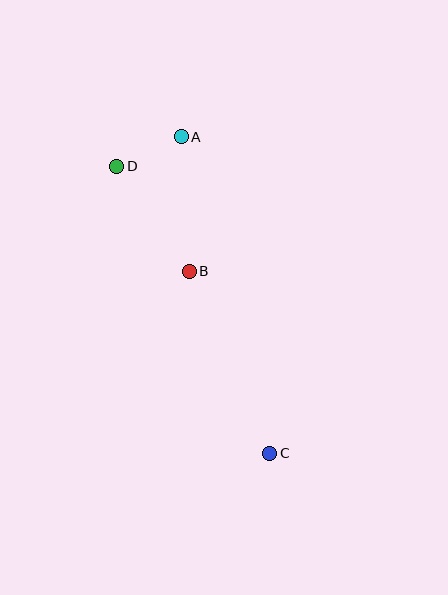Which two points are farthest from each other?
Points A and C are farthest from each other.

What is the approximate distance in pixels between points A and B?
The distance between A and B is approximately 135 pixels.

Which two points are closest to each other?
Points A and D are closest to each other.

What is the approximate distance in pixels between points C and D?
The distance between C and D is approximately 325 pixels.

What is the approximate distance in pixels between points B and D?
The distance between B and D is approximately 128 pixels.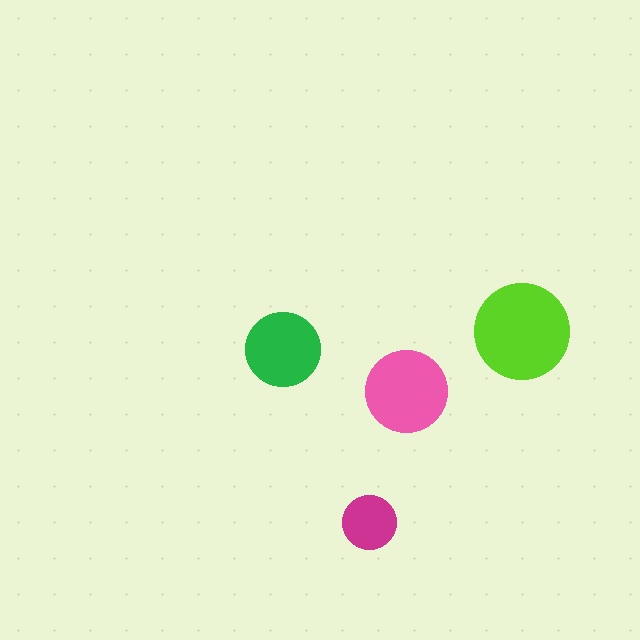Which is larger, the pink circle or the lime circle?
The lime one.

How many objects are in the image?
There are 4 objects in the image.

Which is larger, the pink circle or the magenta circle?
The pink one.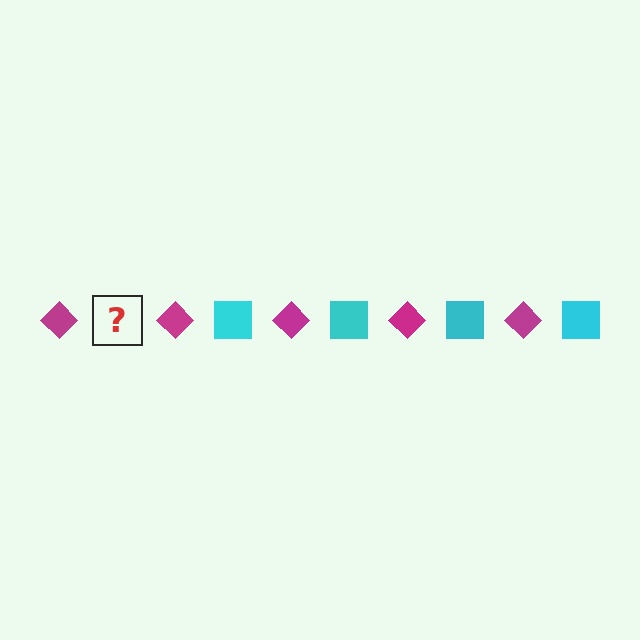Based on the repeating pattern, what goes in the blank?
The blank should be a cyan square.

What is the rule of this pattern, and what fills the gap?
The rule is that the pattern alternates between magenta diamond and cyan square. The gap should be filled with a cyan square.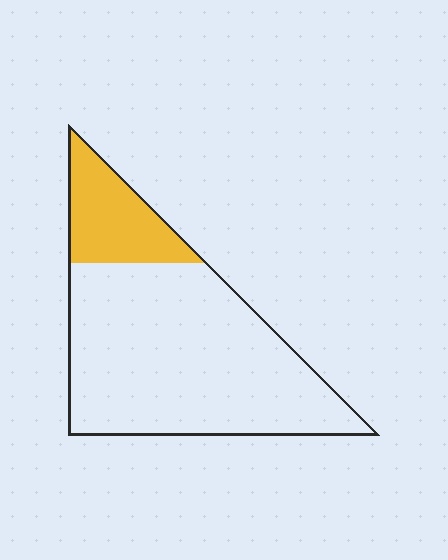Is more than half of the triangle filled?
No.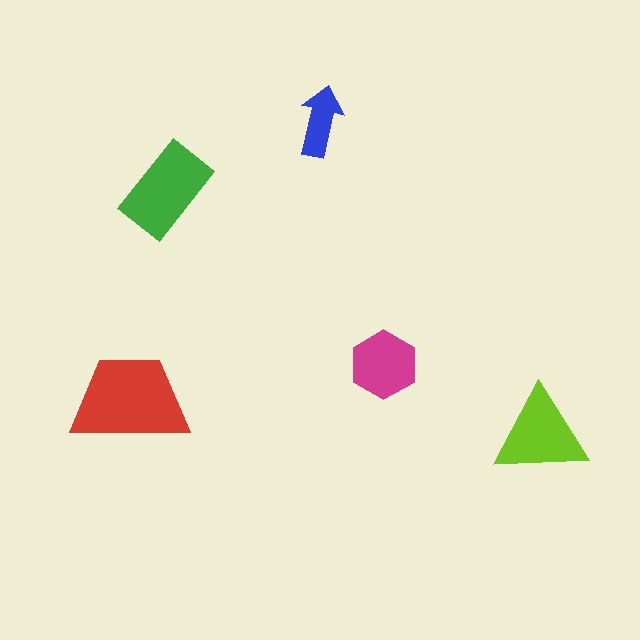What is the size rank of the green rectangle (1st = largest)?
2nd.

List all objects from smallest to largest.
The blue arrow, the magenta hexagon, the lime triangle, the green rectangle, the red trapezoid.